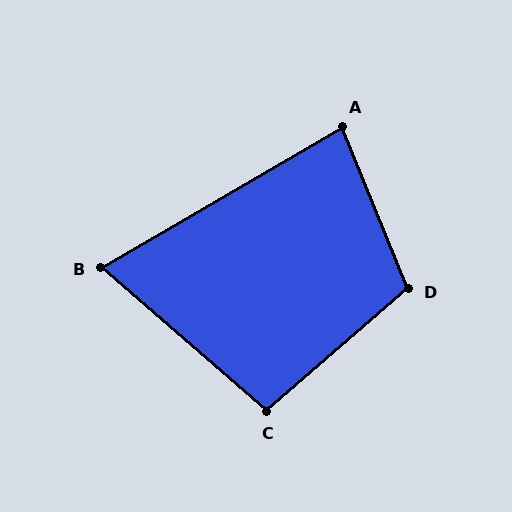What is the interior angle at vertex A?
Approximately 82 degrees (acute).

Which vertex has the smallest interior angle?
B, at approximately 71 degrees.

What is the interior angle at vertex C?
Approximately 98 degrees (obtuse).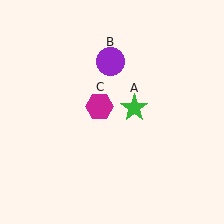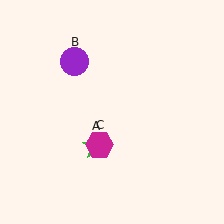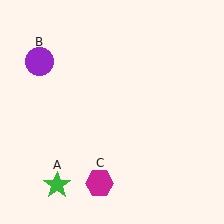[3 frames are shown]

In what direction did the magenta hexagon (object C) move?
The magenta hexagon (object C) moved down.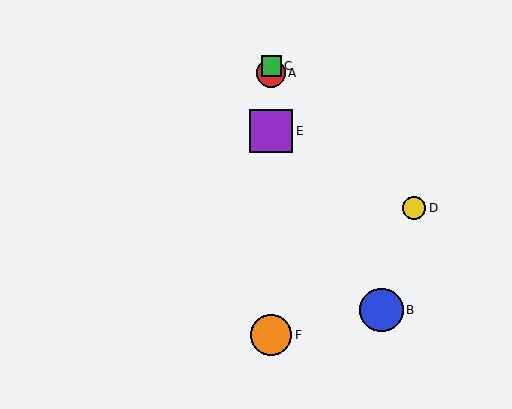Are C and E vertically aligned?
Yes, both are at x≈271.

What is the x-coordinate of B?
Object B is at x≈381.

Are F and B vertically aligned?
No, F is at x≈271 and B is at x≈381.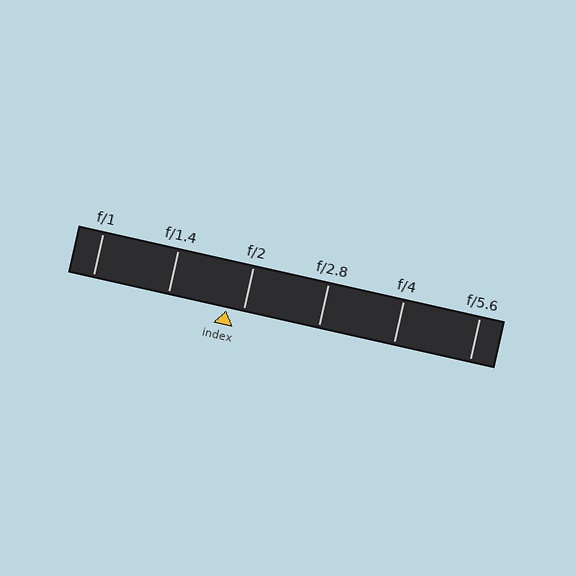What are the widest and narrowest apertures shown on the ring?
The widest aperture shown is f/1 and the narrowest is f/5.6.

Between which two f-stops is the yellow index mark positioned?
The index mark is between f/1.4 and f/2.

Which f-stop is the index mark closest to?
The index mark is closest to f/2.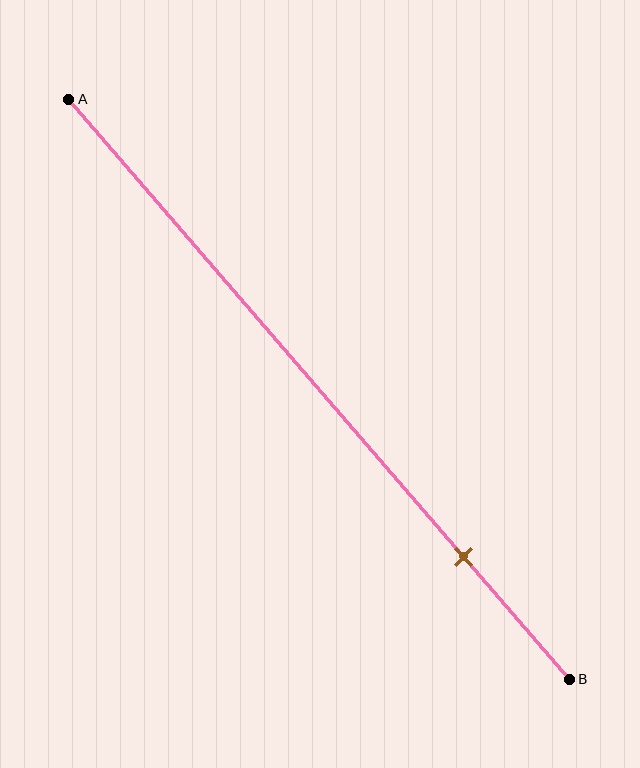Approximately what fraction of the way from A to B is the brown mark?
The brown mark is approximately 80% of the way from A to B.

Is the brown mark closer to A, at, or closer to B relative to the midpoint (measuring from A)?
The brown mark is closer to point B than the midpoint of segment AB.